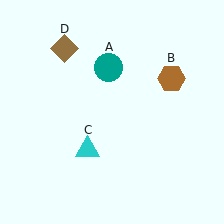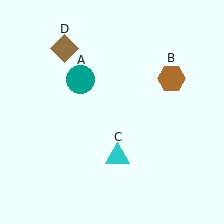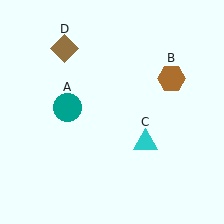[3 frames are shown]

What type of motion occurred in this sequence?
The teal circle (object A), cyan triangle (object C) rotated counterclockwise around the center of the scene.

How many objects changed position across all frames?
2 objects changed position: teal circle (object A), cyan triangle (object C).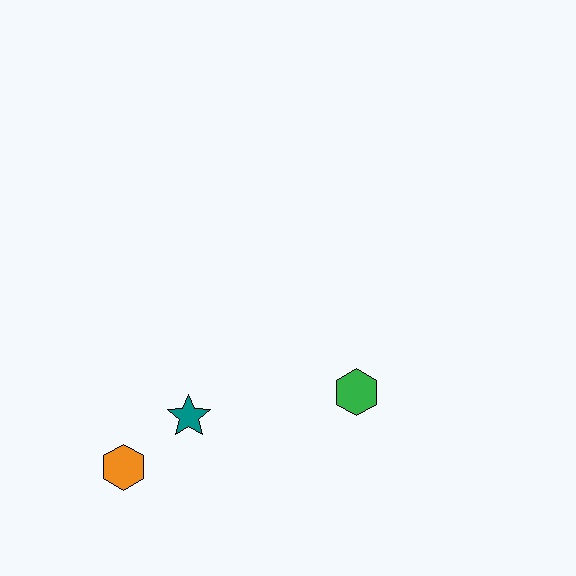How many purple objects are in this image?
There are no purple objects.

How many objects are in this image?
There are 3 objects.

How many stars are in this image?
There is 1 star.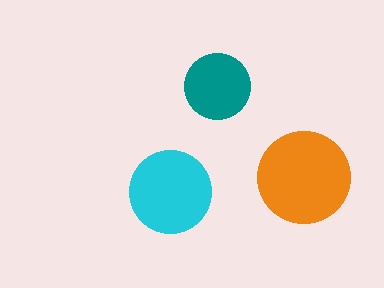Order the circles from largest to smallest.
the orange one, the cyan one, the teal one.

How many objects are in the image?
There are 3 objects in the image.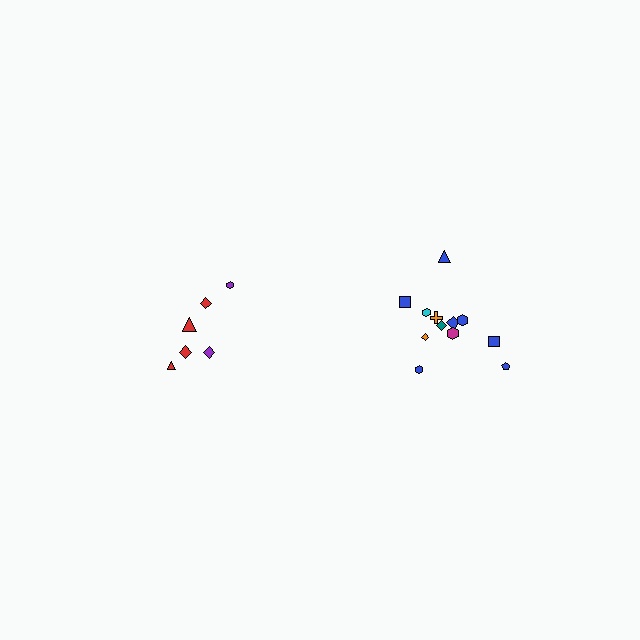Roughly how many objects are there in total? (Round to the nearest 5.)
Roughly 20 objects in total.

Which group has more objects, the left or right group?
The right group.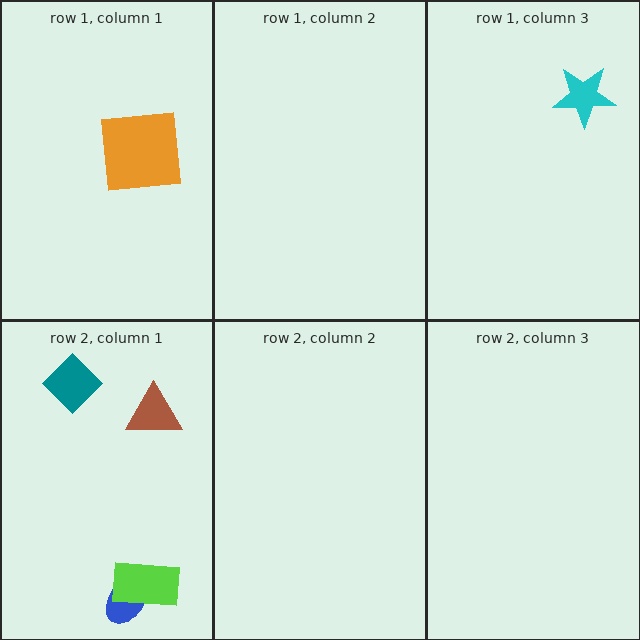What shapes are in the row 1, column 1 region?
The orange square.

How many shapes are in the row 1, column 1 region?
1.